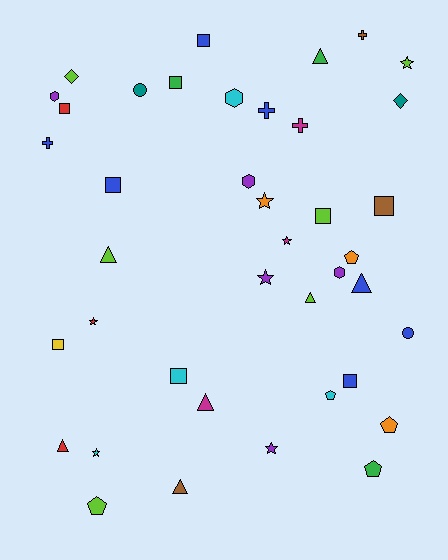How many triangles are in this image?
There are 7 triangles.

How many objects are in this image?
There are 40 objects.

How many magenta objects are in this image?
There are 3 magenta objects.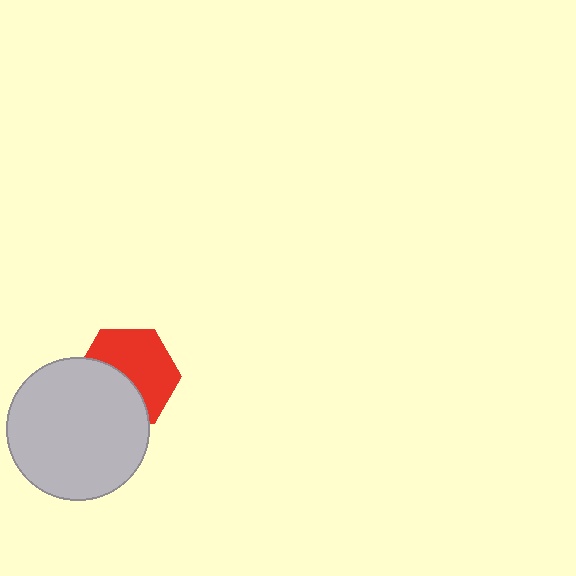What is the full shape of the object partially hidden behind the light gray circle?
The partially hidden object is a red hexagon.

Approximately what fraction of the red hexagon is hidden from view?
Roughly 42% of the red hexagon is hidden behind the light gray circle.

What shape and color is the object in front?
The object in front is a light gray circle.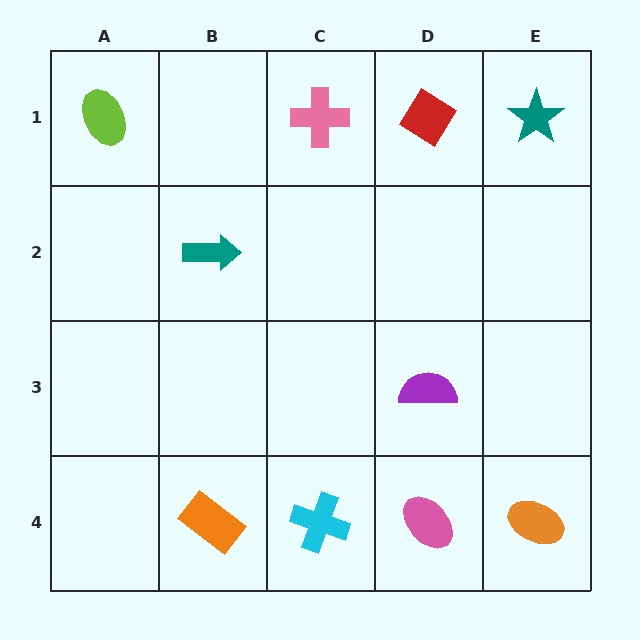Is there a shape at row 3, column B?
No, that cell is empty.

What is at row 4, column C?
A cyan cross.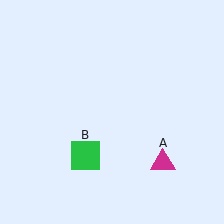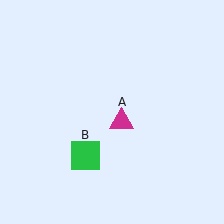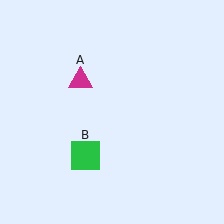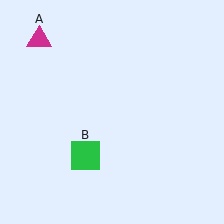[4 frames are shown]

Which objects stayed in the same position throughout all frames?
Green square (object B) remained stationary.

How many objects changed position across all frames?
1 object changed position: magenta triangle (object A).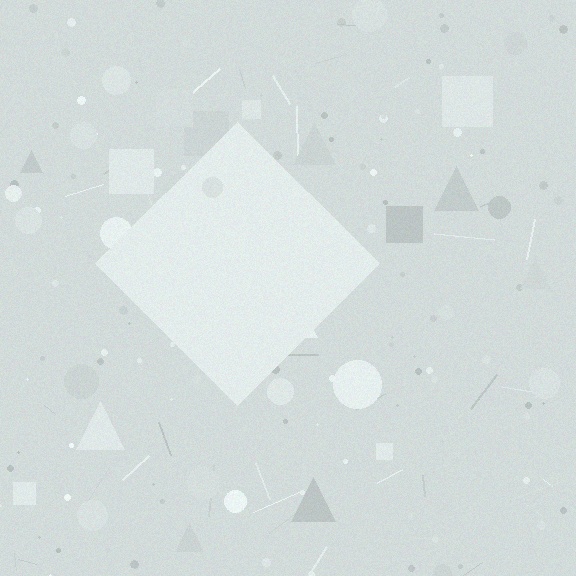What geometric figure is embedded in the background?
A diamond is embedded in the background.